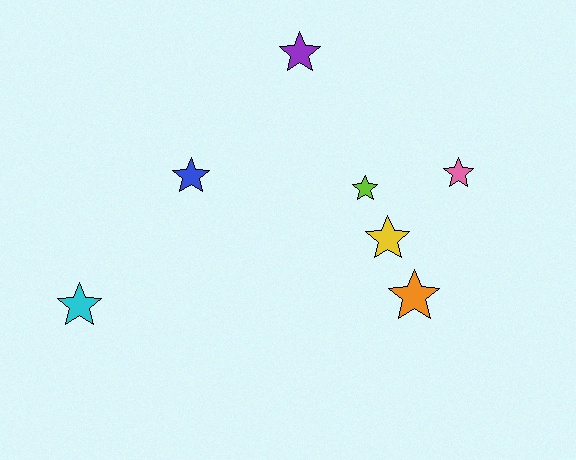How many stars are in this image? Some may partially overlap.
There are 7 stars.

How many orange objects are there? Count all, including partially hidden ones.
There is 1 orange object.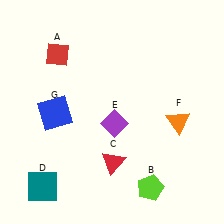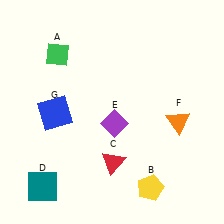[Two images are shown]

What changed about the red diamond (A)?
In Image 1, A is red. In Image 2, it changed to green.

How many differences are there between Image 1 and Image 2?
There are 2 differences between the two images.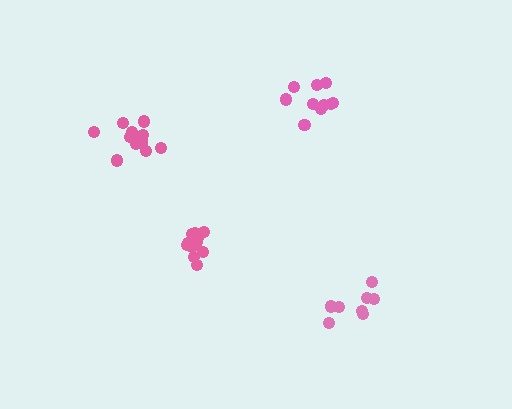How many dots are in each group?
Group 1: 8 dots, Group 2: 13 dots, Group 3: 10 dots, Group 4: 13 dots (44 total).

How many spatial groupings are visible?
There are 4 spatial groupings.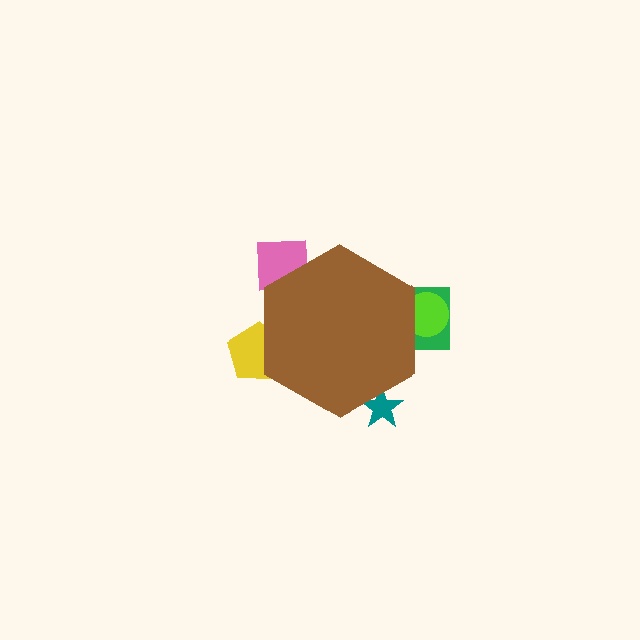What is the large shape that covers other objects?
A brown hexagon.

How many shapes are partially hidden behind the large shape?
5 shapes are partially hidden.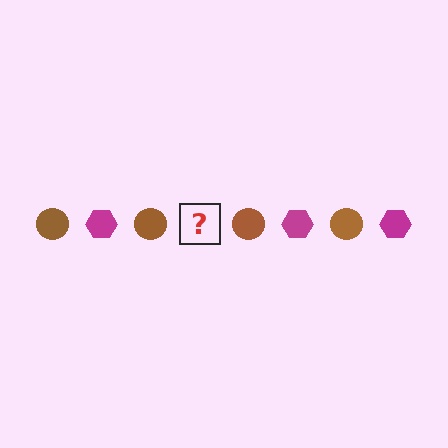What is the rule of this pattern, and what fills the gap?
The rule is that the pattern alternates between brown circle and magenta hexagon. The gap should be filled with a magenta hexagon.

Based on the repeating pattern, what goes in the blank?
The blank should be a magenta hexagon.